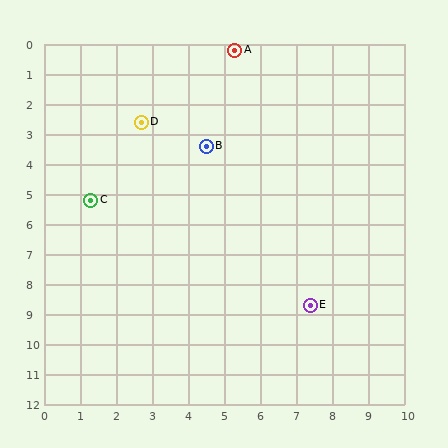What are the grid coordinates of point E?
Point E is at approximately (7.4, 8.7).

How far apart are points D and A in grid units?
Points D and A are about 3.5 grid units apart.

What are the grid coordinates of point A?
Point A is at approximately (5.3, 0.2).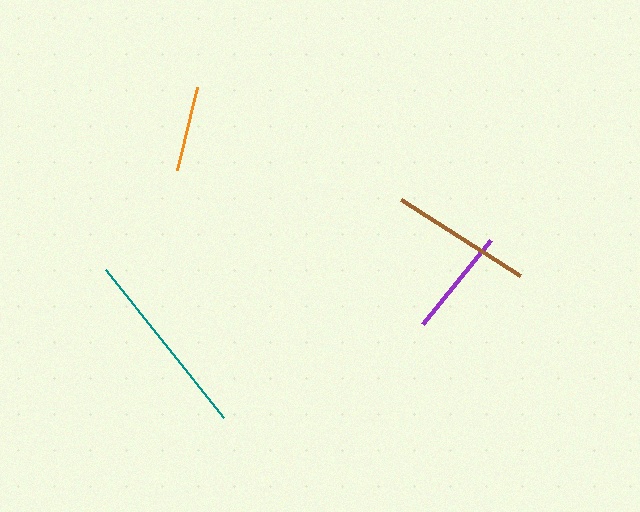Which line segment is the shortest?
The orange line is the shortest at approximately 85 pixels.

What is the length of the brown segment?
The brown segment is approximately 141 pixels long.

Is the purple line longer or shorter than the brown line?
The brown line is longer than the purple line.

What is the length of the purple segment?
The purple segment is approximately 109 pixels long.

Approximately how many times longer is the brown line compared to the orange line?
The brown line is approximately 1.7 times the length of the orange line.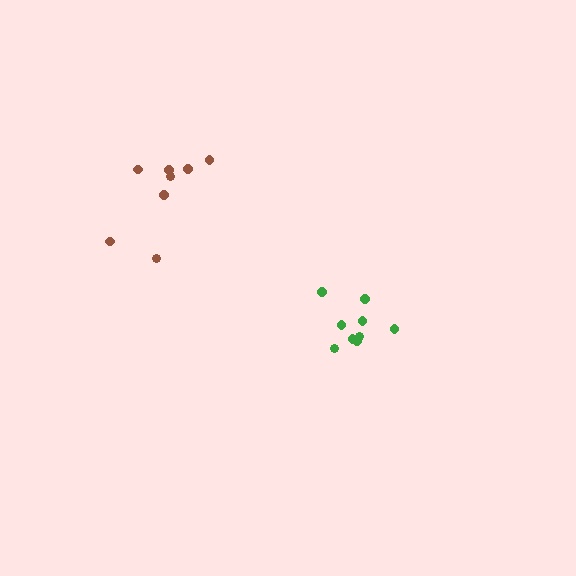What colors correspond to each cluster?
The clusters are colored: green, brown.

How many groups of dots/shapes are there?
There are 2 groups.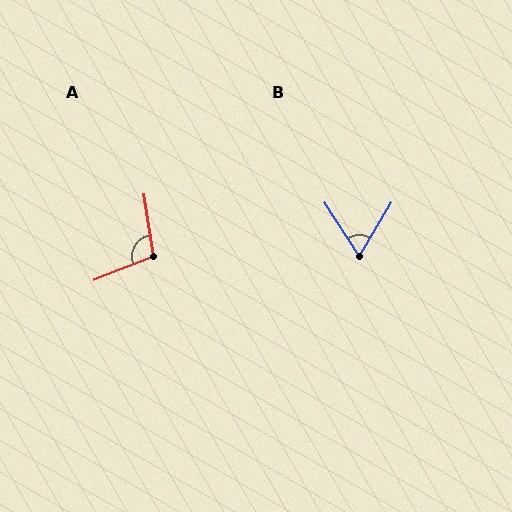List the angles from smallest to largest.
B (64°), A (103°).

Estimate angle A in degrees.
Approximately 103 degrees.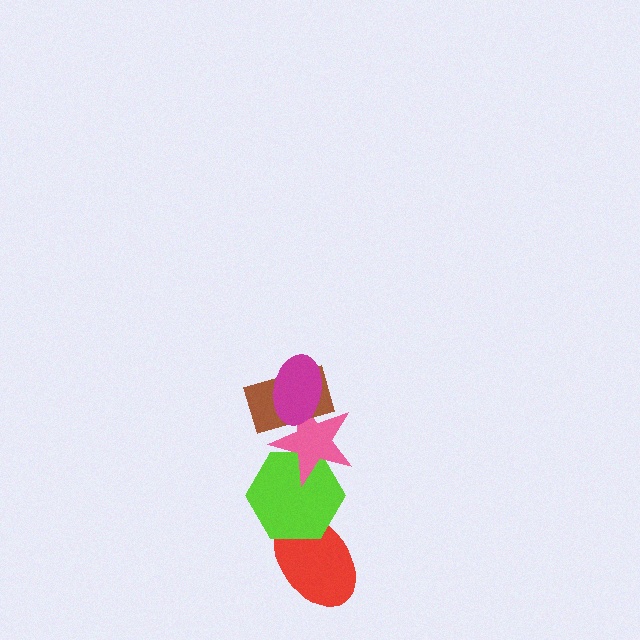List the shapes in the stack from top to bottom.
From top to bottom: the magenta ellipse, the brown rectangle, the pink star, the lime hexagon, the red ellipse.